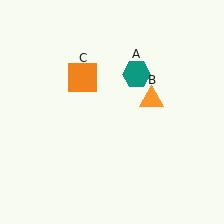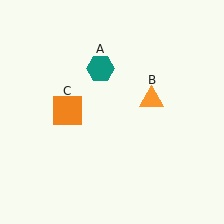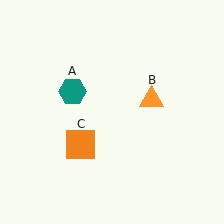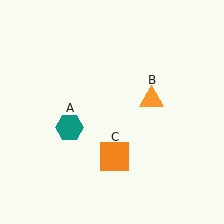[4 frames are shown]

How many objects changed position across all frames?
2 objects changed position: teal hexagon (object A), orange square (object C).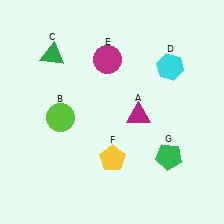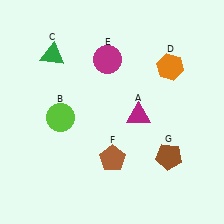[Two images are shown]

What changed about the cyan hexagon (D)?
In Image 1, D is cyan. In Image 2, it changed to orange.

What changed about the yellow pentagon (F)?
In Image 1, F is yellow. In Image 2, it changed to brown.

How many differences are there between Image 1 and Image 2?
There are 3 differences between the two images.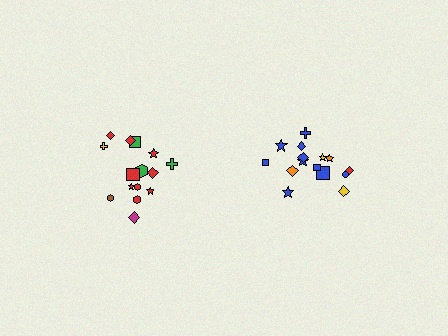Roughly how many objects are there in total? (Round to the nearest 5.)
Roughly 35 objects in total.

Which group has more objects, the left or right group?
The left group.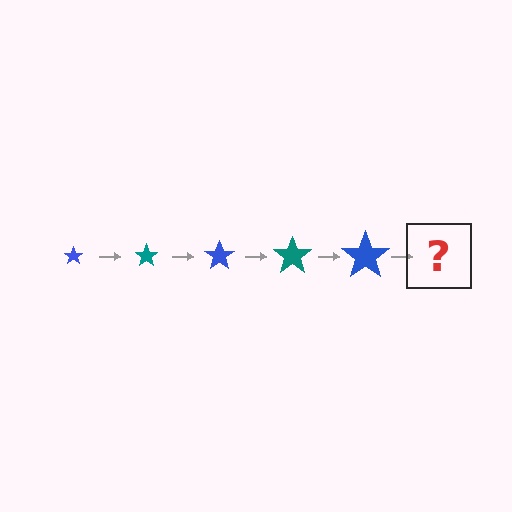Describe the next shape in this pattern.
It should be a teal star, larger than the previous one.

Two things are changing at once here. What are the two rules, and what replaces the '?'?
The two rules are that the star grows larger each step and the color cycles through blue and teal. The '?' should be a teal star, larger than the previous one.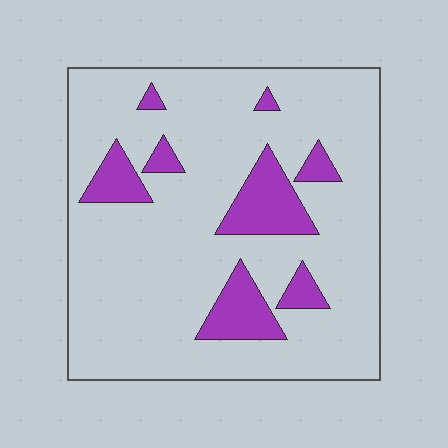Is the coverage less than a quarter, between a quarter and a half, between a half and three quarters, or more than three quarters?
Less than a quarter.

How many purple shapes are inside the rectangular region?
8.